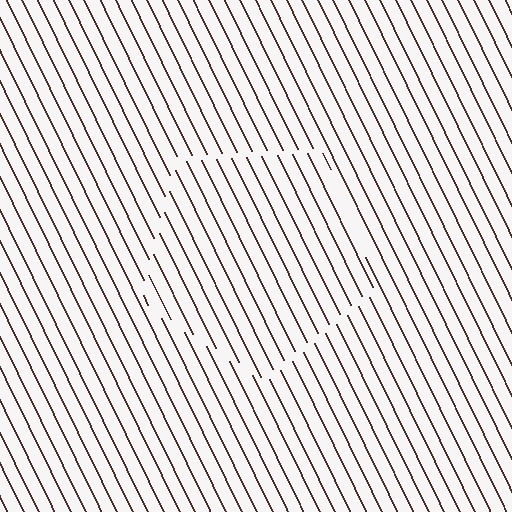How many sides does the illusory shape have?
5 sides — the line-ends trace a pentagon.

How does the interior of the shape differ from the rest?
The interior of the shape contains the same grating, shifted by half a period — the contour is defined by the phase discontinuity where line-ends from the inner and outer gratings abut.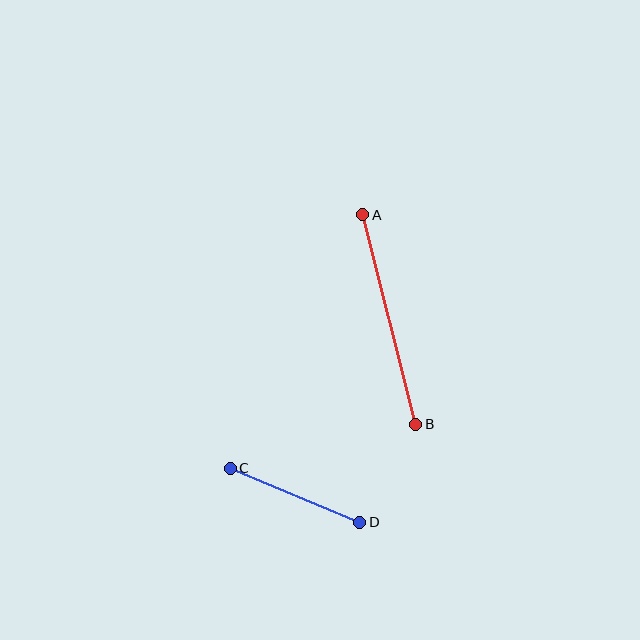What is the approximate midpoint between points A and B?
The midpoint is at approximately (389, 320) pixels.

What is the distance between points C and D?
The distance is approximately 140 pixels.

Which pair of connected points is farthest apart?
Points A and B are farthest apart.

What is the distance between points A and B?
The distance is approximately 216 pixels.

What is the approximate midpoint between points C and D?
The midpoint is at approximately (295, 495) pixels.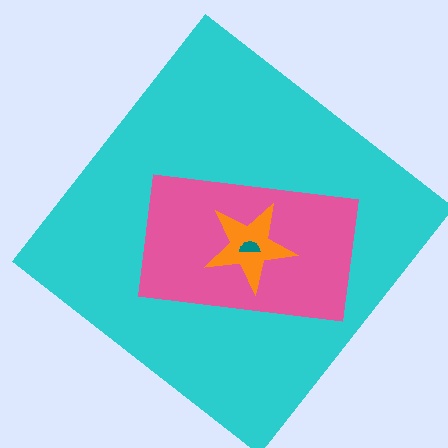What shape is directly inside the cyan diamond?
The pink rectangle.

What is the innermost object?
The teal semicircle.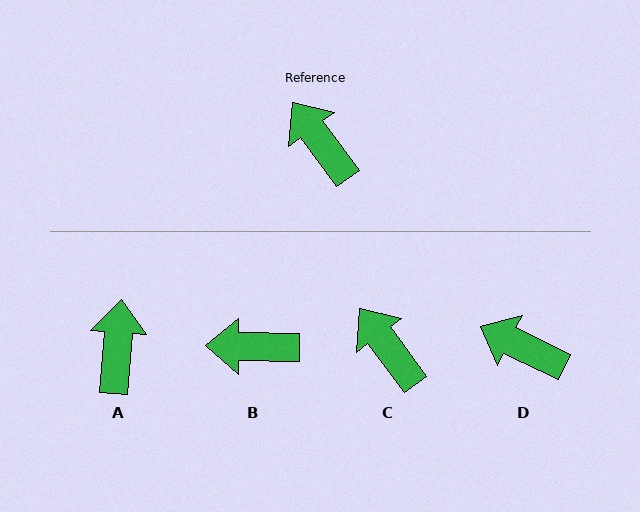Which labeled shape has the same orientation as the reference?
C.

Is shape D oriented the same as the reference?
No, it is off by about 28 degrees.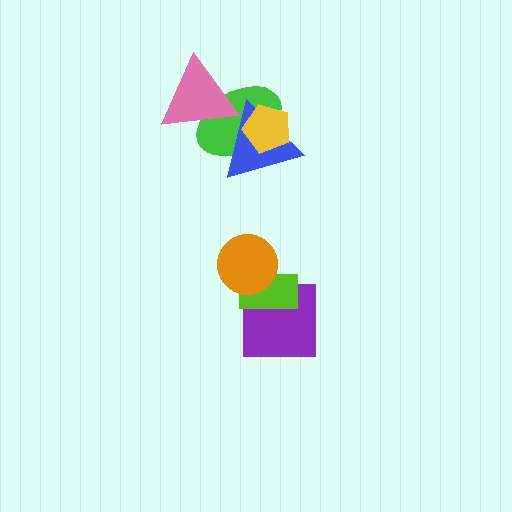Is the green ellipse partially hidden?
Yes, it is partially covered by another shape.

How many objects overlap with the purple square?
1 object overlaps with the purple square.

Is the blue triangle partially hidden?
Yes, it is partially covered by another shape.